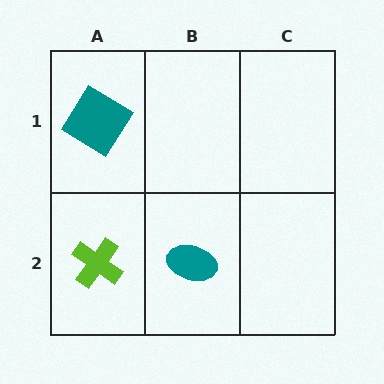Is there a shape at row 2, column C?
No, that cell is empty.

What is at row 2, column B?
A teal ellipse.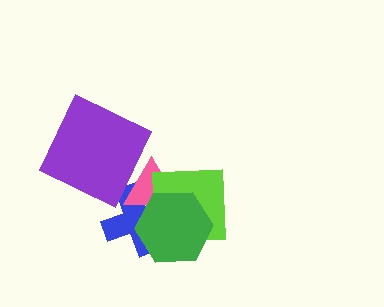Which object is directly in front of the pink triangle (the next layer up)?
The lime square is directly in front of the pink triangle.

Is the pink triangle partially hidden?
Yes, it is partially covered by another shape.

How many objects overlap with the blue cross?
3 objects overlap with the blue cross.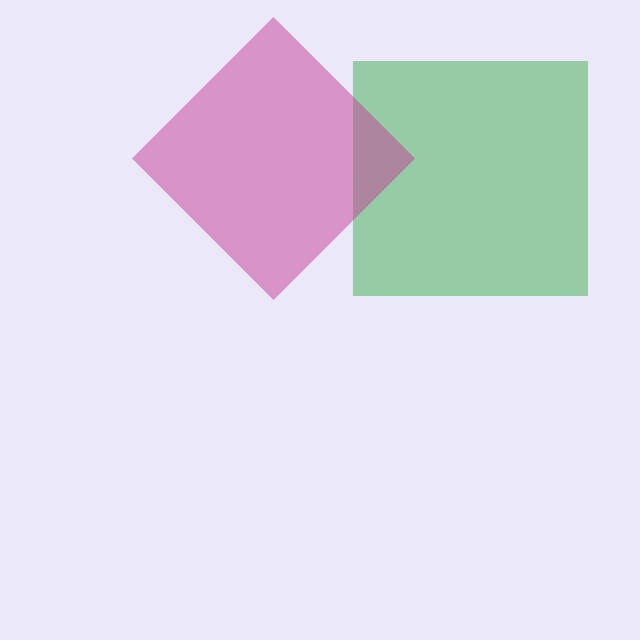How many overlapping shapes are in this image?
There are 2 overlapping shapes in the image.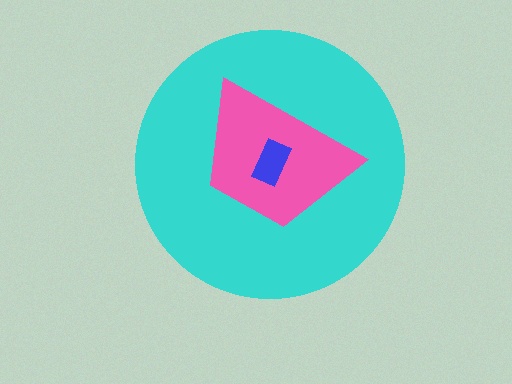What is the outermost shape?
The cyan circle.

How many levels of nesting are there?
3.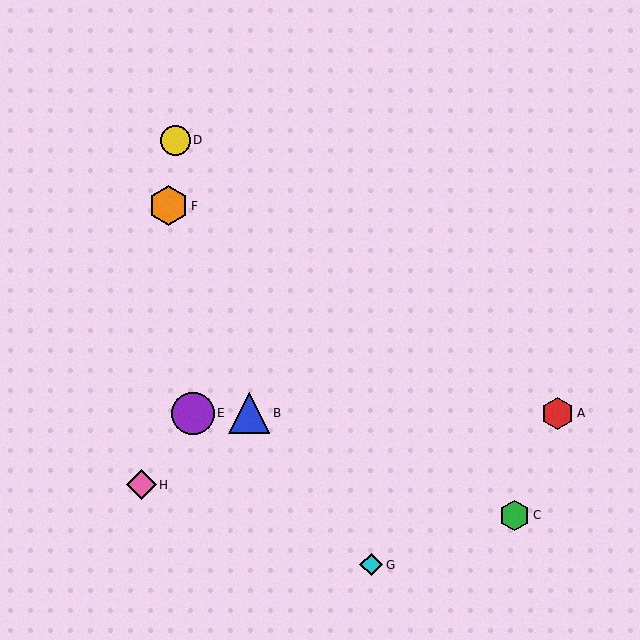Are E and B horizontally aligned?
Yes, both are at y≈413.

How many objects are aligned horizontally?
3 objects (A, B, E) are aligned horizontally.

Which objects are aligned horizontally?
Objects A, B, E are aligned horizontally.